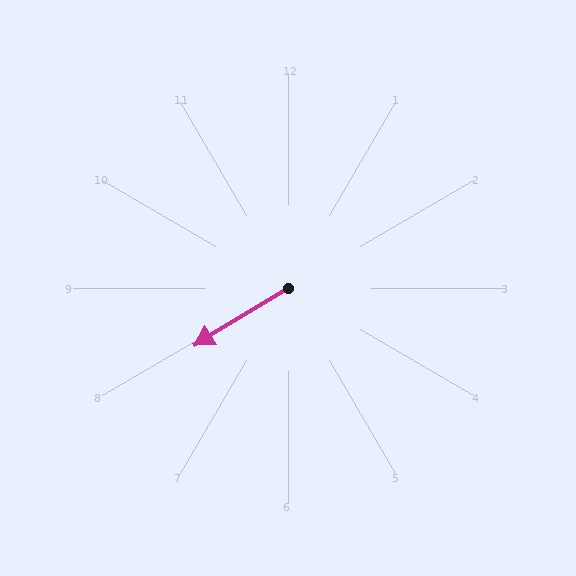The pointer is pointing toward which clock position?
Roughly 8 o'clock.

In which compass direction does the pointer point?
Southwest.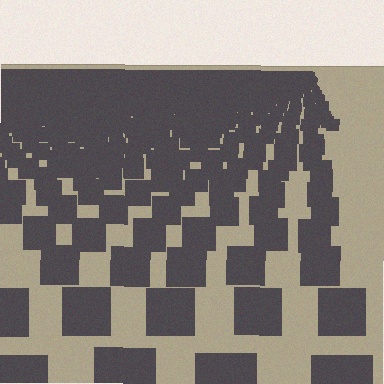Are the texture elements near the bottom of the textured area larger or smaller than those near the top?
Larger. Near the bottom, elements are closer to the viewer and appear at a bigger on-screen size.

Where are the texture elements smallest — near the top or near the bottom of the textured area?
Near the top.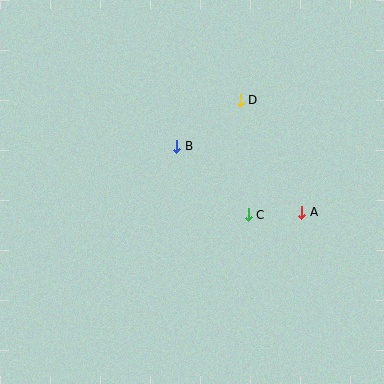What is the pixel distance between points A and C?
The distance between A and C is 54 pixels.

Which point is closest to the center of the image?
Point B at (177, 146) is closest to the center.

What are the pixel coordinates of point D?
Point D is at (240, 100).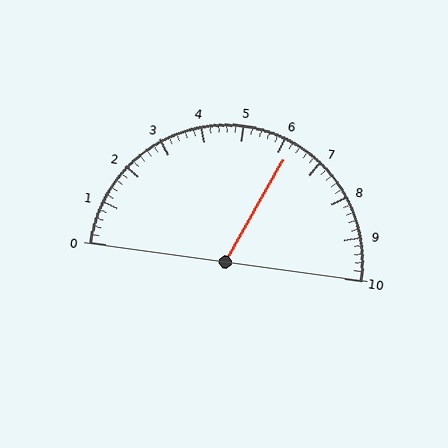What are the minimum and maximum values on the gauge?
The gauge ranges from 0 to 10.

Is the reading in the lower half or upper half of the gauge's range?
The reading is in the upper half of the range (0 to 10).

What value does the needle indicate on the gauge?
The needle indicates approximately 6.2.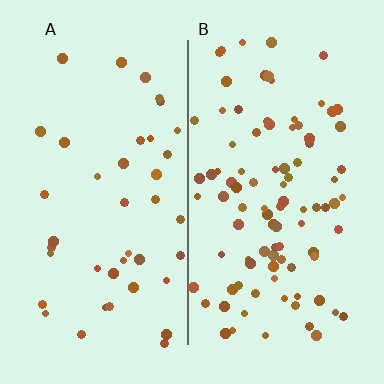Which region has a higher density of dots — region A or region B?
B (the right).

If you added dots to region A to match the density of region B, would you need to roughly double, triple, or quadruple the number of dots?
Approximately double.